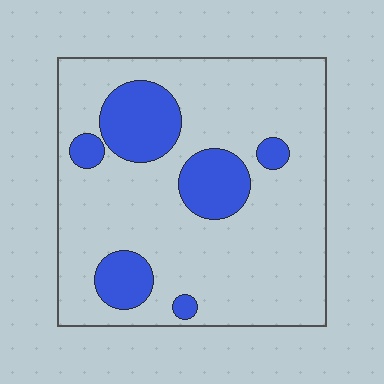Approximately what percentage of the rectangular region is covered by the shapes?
Approximately 20%.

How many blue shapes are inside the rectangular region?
6.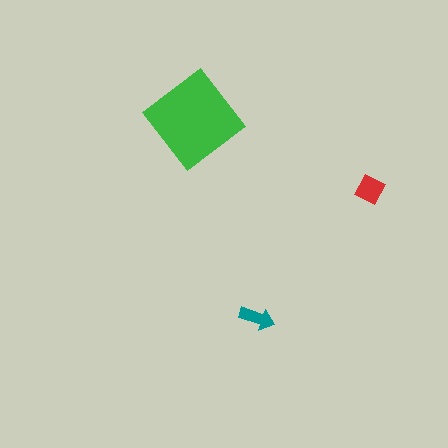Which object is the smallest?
The teal arrow.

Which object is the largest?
The green diamond.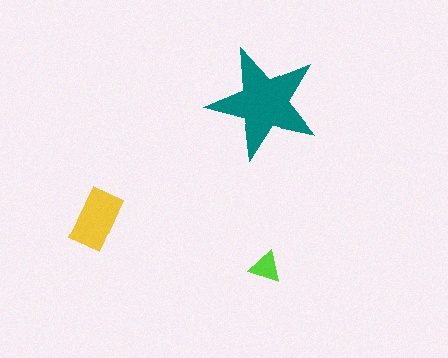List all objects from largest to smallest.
The teal star, the yellow rectangle, the lime triangle.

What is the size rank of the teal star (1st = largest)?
1st.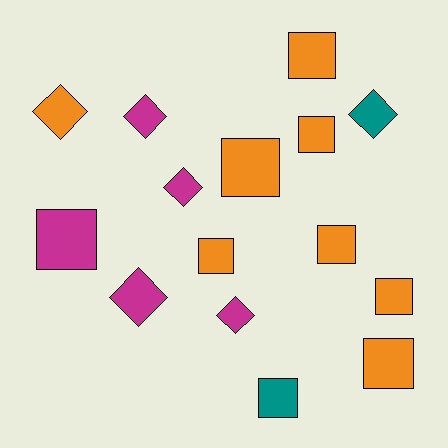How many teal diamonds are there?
There is 1 teal diamond.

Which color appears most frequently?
Orange, with 8 objects.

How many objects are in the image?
There are 15 objects.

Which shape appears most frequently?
Square, with 9 objects.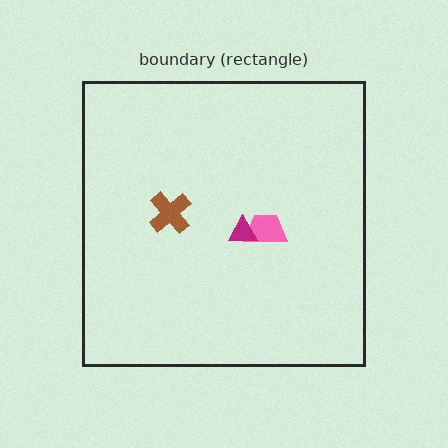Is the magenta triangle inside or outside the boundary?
Inside.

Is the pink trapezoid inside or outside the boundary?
Inside.